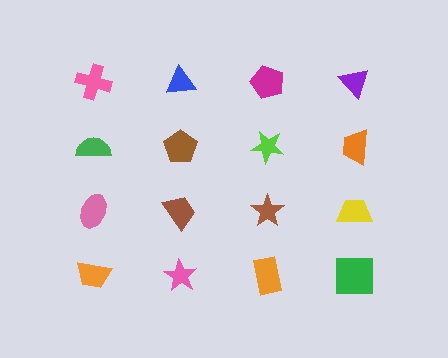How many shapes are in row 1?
4 shapes.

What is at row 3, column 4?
A yellow trapezoid.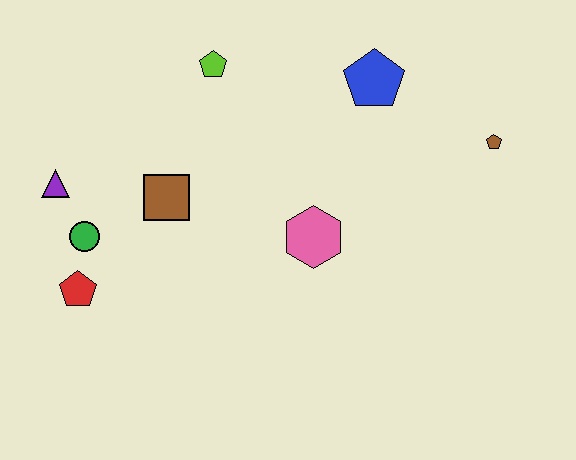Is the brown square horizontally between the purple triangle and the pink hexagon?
Yes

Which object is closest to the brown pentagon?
The blue pentagon is closest to the brown pentagon.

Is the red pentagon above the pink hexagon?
No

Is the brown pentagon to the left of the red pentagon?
No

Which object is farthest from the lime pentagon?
The brown pentagon is farthest from the lime pentagon.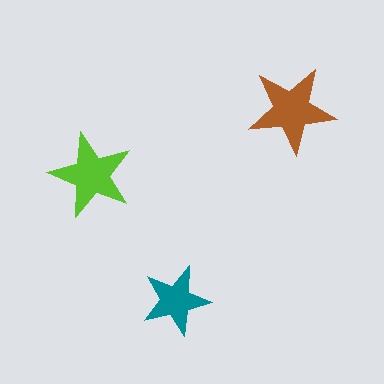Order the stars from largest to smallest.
the brown one, the lime one, the teal one.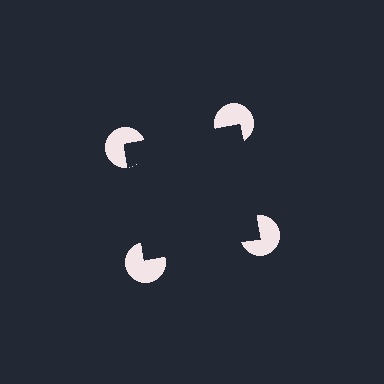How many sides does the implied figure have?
4 sides.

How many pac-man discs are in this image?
There are 4 — one at each vertex of the illusory square.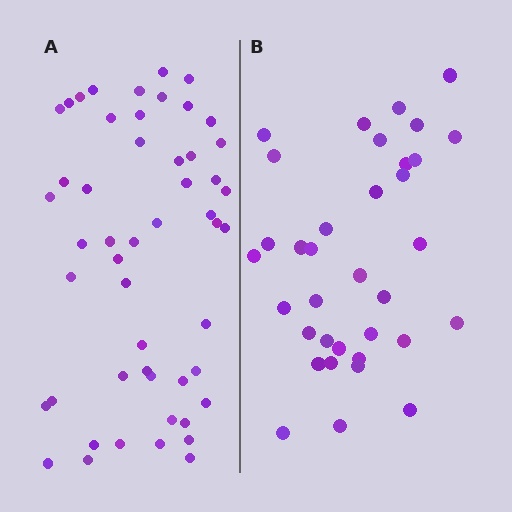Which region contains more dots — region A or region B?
Region A (the left region) has more dots.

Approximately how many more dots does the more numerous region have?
Region A has approximately 15 more dots than region B.